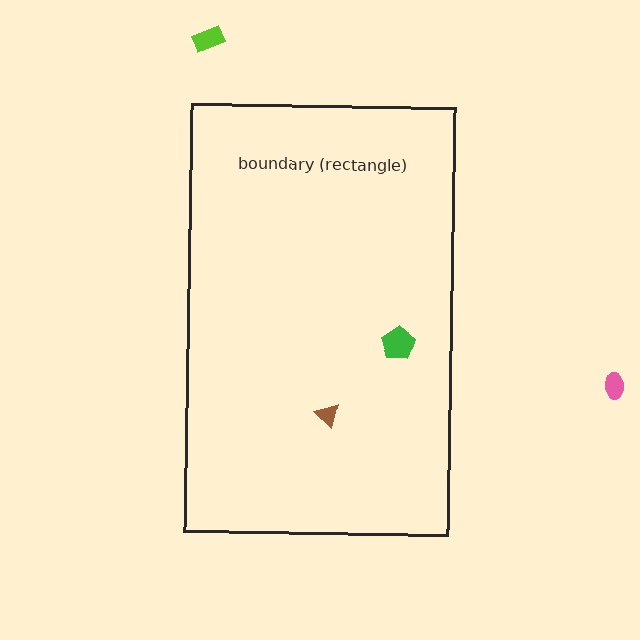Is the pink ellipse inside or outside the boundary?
Outside.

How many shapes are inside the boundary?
2 inside, 2 outside.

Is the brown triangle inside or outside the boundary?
Inside.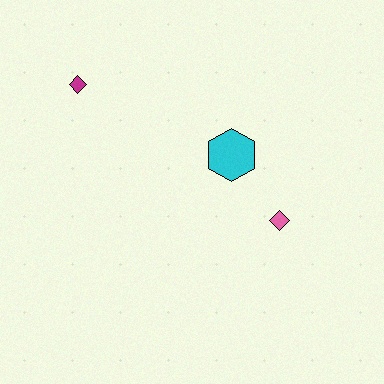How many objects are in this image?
There are 3 objects.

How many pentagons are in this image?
There are no pentagons.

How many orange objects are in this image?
There are no orange objects.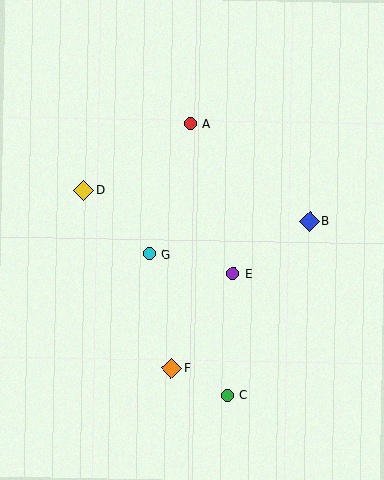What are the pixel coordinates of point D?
Point D is at (84, 190).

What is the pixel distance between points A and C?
The distance between A and C is 274 pixels.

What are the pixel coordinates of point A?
Point A is at (190, 124).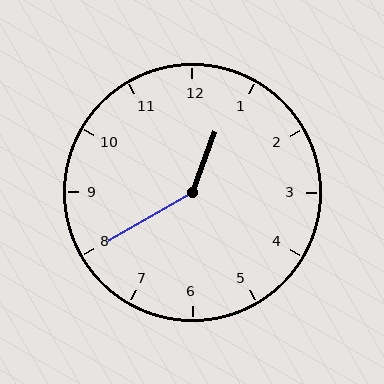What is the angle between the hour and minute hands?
Approximately 140 degrees.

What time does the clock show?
12:40.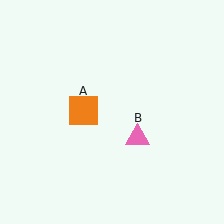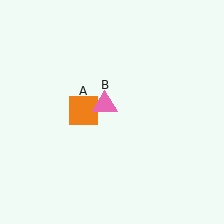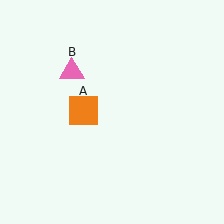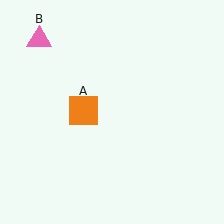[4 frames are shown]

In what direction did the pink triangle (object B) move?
The pink triangle (object B) moved up and to the left.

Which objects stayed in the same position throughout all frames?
Orange square (object A) remained stationary.